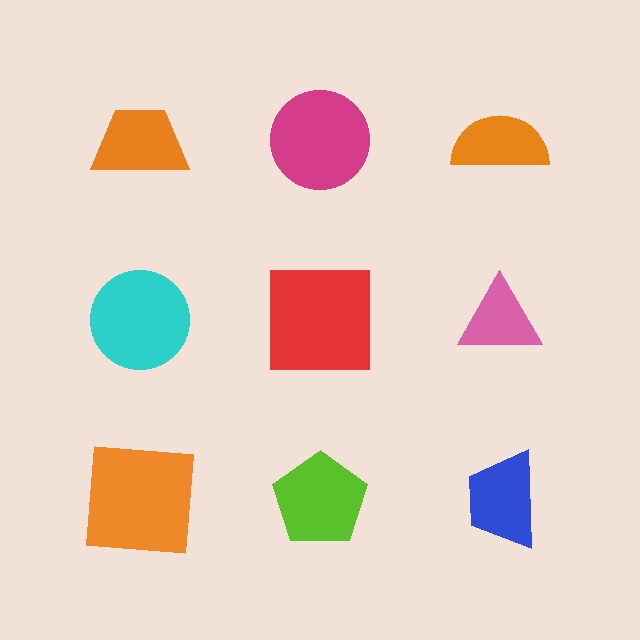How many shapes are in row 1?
3 shapes.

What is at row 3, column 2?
A lime pentagon.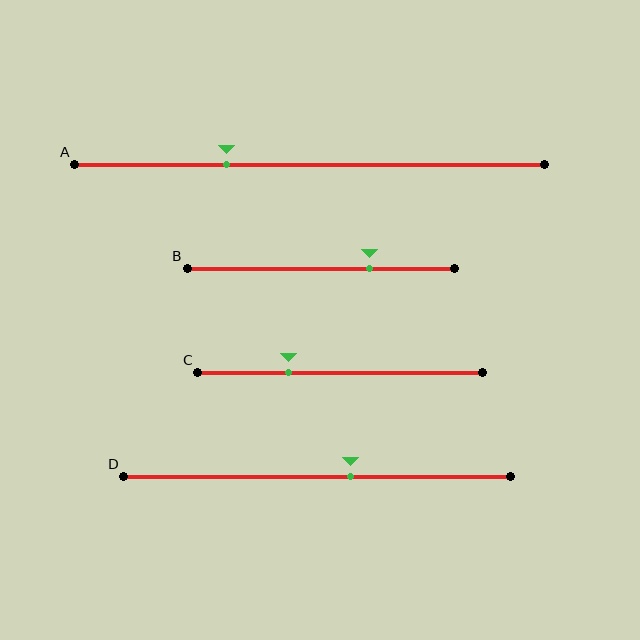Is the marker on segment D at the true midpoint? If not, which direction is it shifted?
No, the marker on segment D is shifted to the right by about 9% of the segment length.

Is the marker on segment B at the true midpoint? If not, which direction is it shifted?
No, the marker on segment B is shifted to the right by about 18% of the segment length.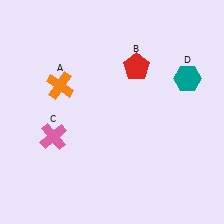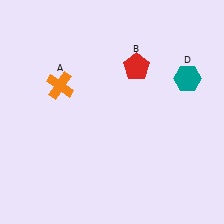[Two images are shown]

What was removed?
The pink cross (C) was removed in Image 2.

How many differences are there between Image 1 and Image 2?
There is 1 difference between the two images.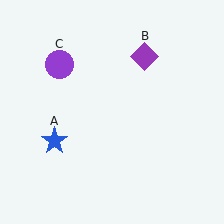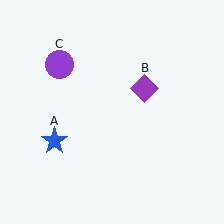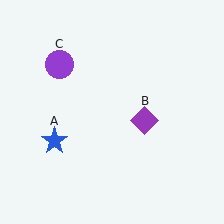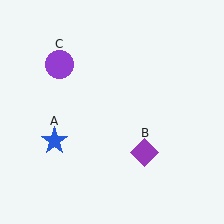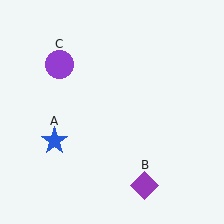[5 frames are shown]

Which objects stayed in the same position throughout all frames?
Blue star (object A) and purple circle (object C) remained stationary.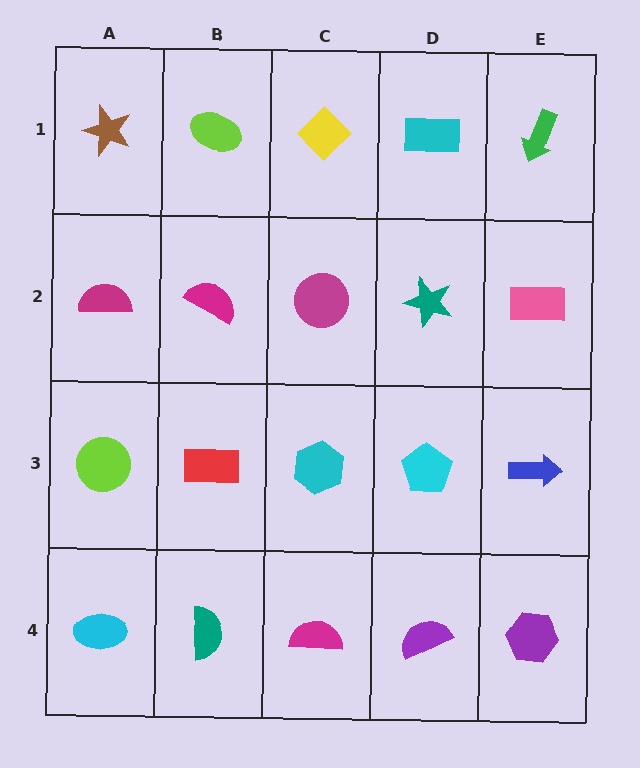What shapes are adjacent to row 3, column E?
A pink rectangle (row 2, column E), a purple hexagon (row 4, column E), a cyan pentagon (row 3, column D).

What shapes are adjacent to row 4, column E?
A blue arrow (row 3, column E), a purple semicircle (row 4, column D).